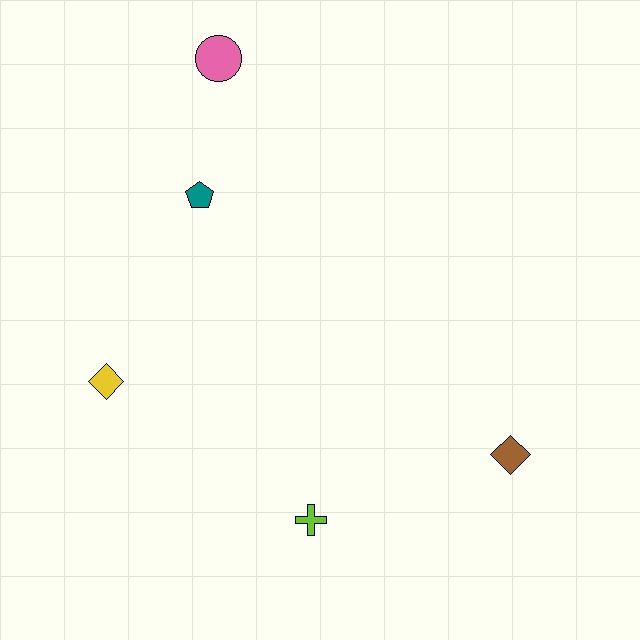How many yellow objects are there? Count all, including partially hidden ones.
There is 1 yellow object.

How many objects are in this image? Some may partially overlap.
There are 5 objects.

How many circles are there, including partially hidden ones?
There is 1 circle.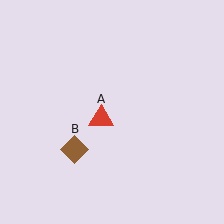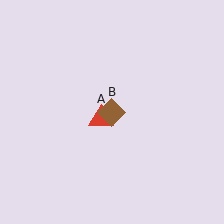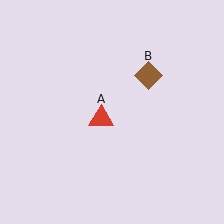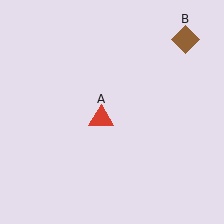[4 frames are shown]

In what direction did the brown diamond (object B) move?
The brown diamond (object B) moved up and to the right.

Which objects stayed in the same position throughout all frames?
Red triangle (object A) remained stationary.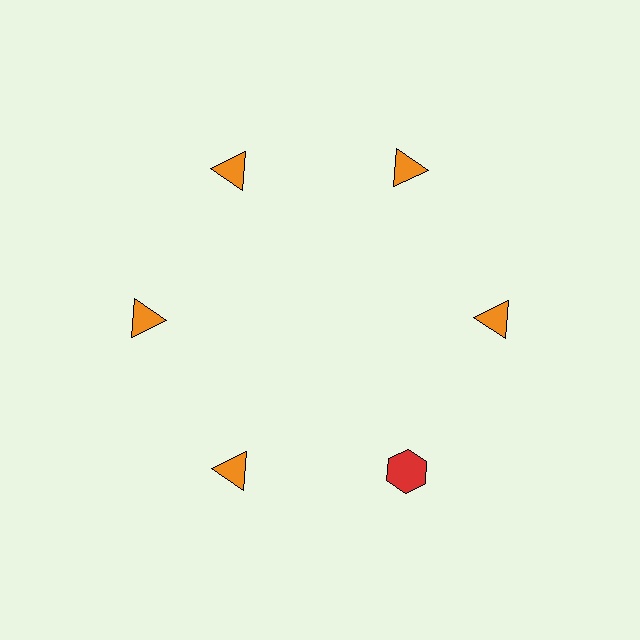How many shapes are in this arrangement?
There are 6 shapes arranged in a ring pattern.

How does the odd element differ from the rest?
It differs in both color (red instead of orange) and shape (hexagon instead of triangle).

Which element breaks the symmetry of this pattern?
The red hexagon at roughly the 5 o'clock position breaks the symmetry. All other shapes are orange triangles.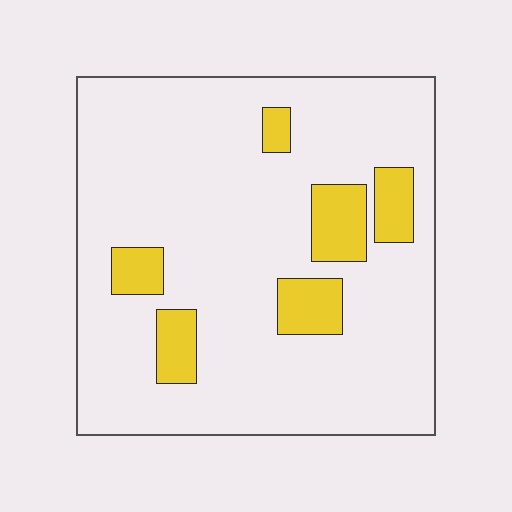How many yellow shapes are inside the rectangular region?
6.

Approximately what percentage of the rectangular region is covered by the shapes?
Approximately 15%.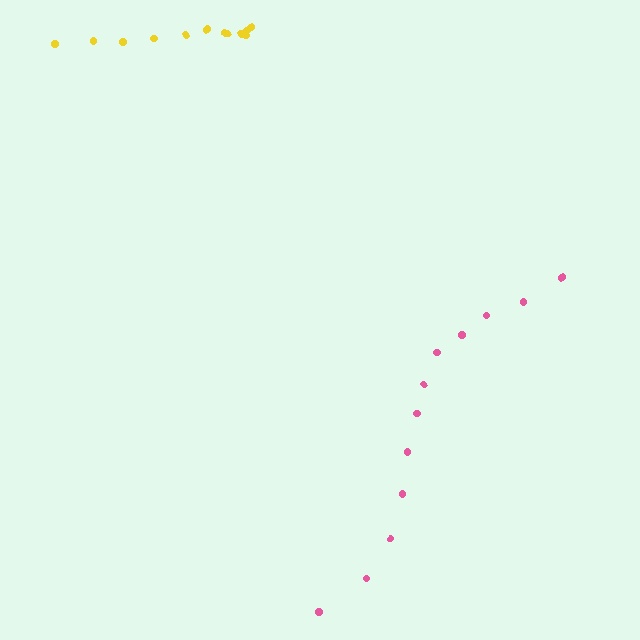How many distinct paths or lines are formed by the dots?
There are 2 distinct paths.